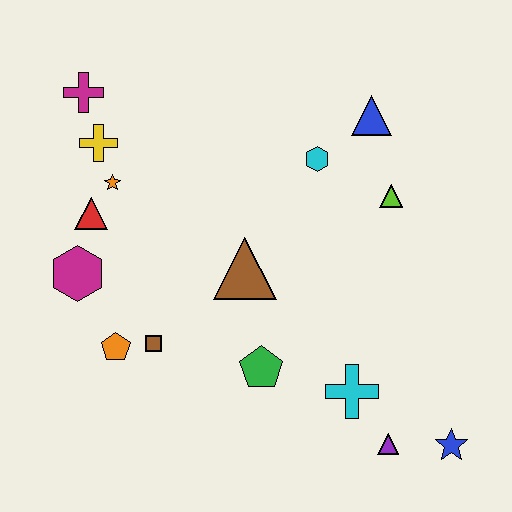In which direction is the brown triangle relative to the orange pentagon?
The brown triangle is to the right of the orange pentagon.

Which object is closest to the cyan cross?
The purple triangle is closest to the cyan cross.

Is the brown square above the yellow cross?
No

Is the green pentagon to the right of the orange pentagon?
Yes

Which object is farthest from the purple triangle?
The magenta cross is farthest from the purple triangle.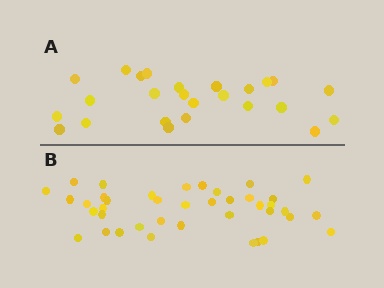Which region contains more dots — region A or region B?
Region B (the bottom region) has more dots.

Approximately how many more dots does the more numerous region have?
Region B has approximately 15 more dots than region A.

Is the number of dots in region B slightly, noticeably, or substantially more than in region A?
Region B has substantially more. The ratio is roughly 1.6 to 1.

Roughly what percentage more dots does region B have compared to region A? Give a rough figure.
About 60% more.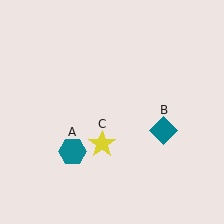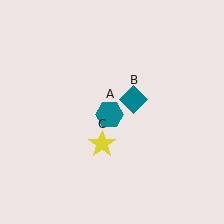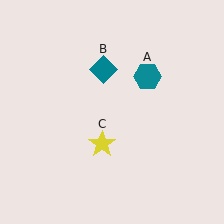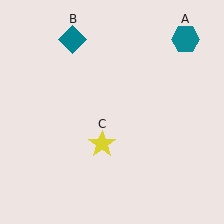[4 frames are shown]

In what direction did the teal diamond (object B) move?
The teal diamond (object B) moved up and to the left.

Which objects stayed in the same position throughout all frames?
Yellow star (object C) remained stationary.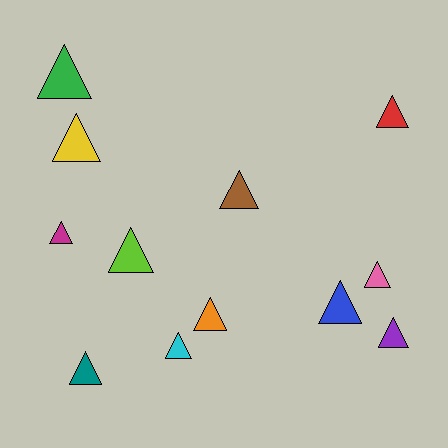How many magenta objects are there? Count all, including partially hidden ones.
There is 1 magenta object.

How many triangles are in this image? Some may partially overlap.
There are 12 triangles.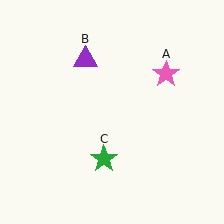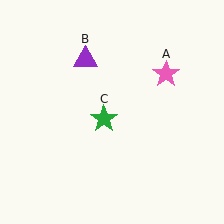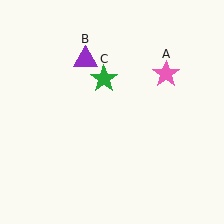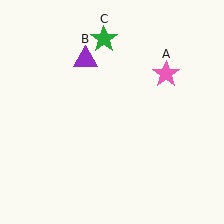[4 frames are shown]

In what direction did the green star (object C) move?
The green star (object C) moved up.